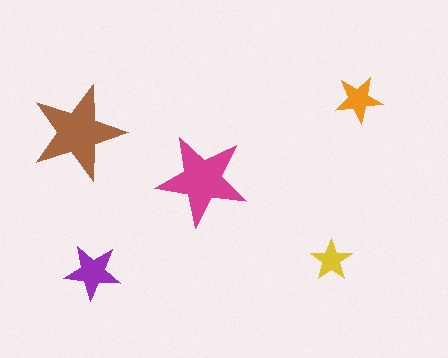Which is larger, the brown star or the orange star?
The brown one.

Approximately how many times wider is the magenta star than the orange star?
About 2 times wider.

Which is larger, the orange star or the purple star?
The purple one.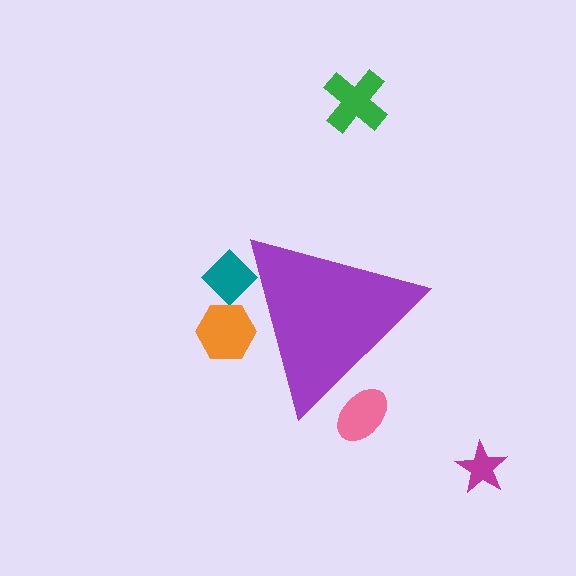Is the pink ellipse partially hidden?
Yes, the pink ellipse is partially hidden behind the purple triangle.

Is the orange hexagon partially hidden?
Yes, the orange hexagon is partially hidden behind the purple triangle.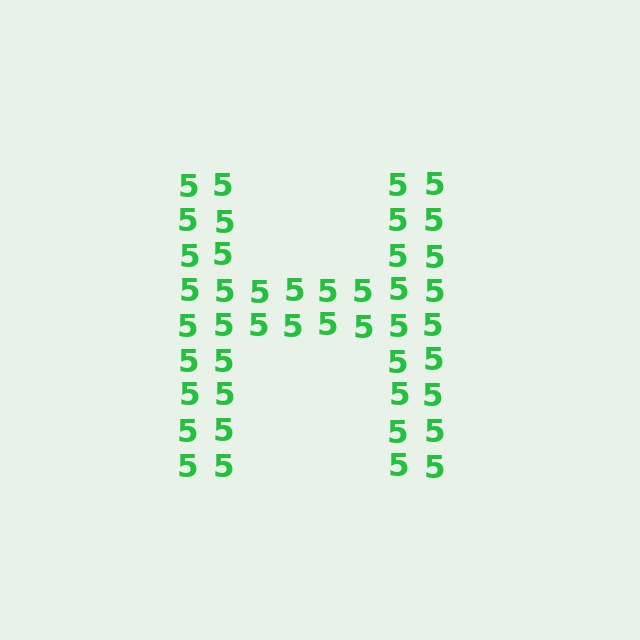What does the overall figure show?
The overall figure shows the letter H.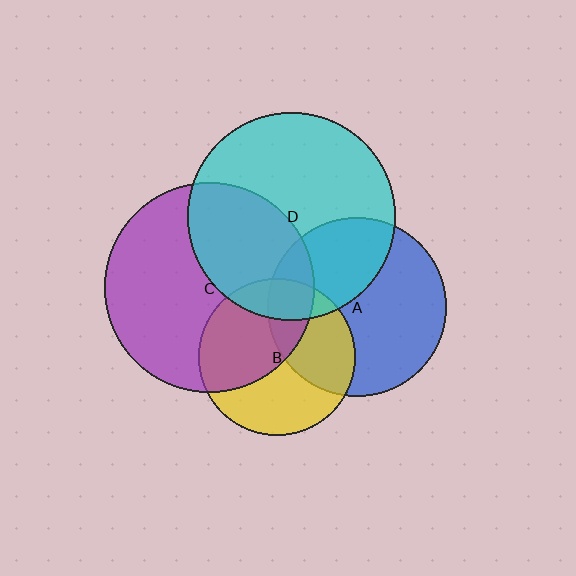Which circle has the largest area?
Circle C (purple).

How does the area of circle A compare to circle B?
Approximately 1.3 times.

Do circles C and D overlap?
Yes.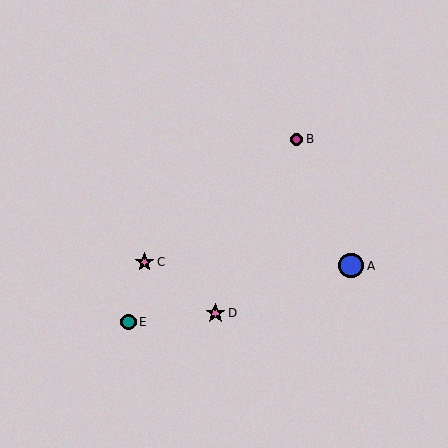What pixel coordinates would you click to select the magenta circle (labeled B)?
Click at (297, 139) to select the magenta circle B.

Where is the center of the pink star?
The center of the pink star is at (145, 262).